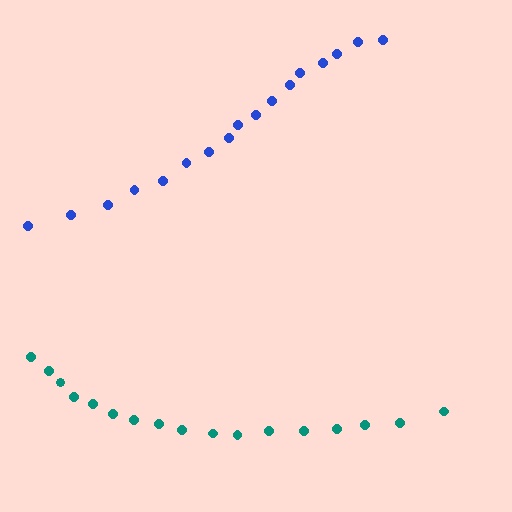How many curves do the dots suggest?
There are 2 distinct paths.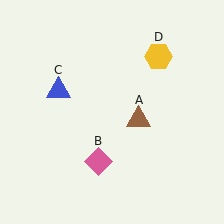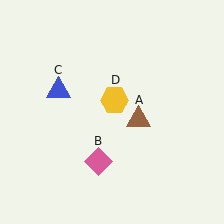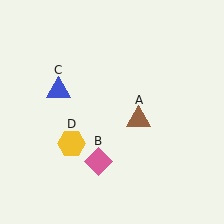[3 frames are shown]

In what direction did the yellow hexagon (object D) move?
The yellow hexagon (object D) moved down and to the left.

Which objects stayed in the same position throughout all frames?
Brown triangle (object A) and pink diamond (object B) and blue triangle (object C) remained stationary.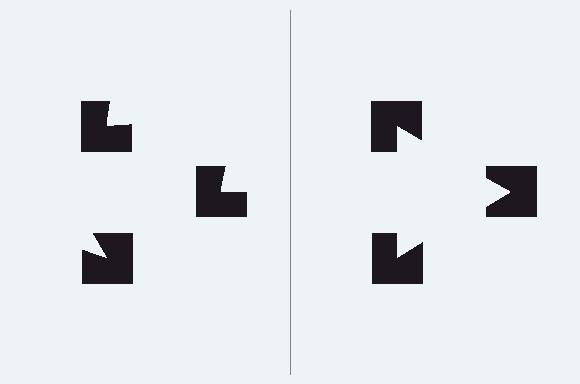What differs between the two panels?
The notched squares are positioned identically on both sides; only the wedge orientations differ. On the right they align to a triangle; on the left they are misaligned.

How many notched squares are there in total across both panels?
6 — 3 on each side.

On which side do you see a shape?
An illusory triangle appears on the right side. On the left side the wedge cuts are rotated, so no coherent shape forms.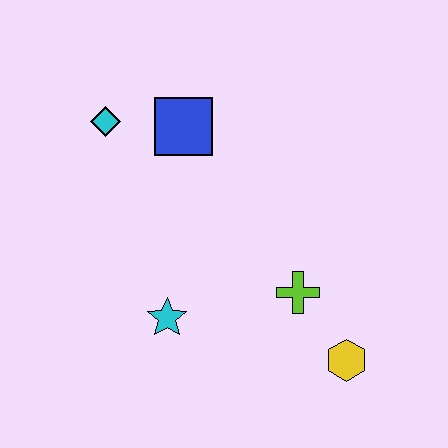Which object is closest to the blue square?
The cyan diamond is closest to the blue square.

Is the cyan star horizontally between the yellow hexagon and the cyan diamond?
Yes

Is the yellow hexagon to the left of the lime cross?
No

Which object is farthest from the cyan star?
The cyan diamond is farthest from the cyan star.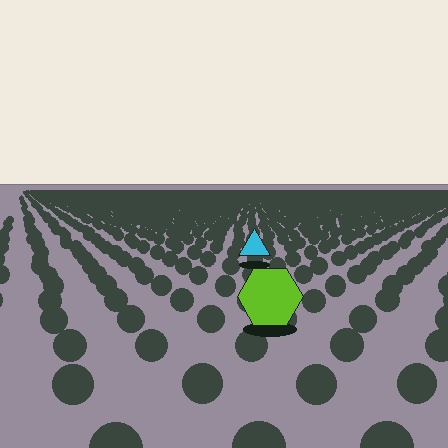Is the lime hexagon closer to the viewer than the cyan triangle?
Yes. The lime hexagon is closer — you can tell from the texture gradient: the ground texture is coarser near it.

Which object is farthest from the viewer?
The cyan triangle is farthest from the viewer. It appears smaller and the ground texture around it is denser.